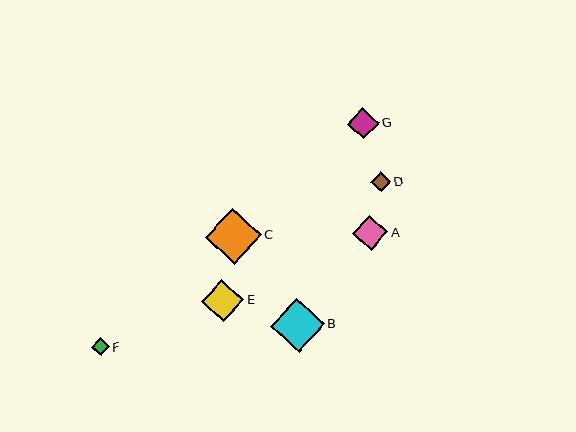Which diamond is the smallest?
Diamond F is the smallest with a size of approximately 18 pixels.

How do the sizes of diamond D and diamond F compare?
Diamond D and diamond F are approximately the same size.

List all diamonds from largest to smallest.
From largest to smallest: C, B, E, A, G, D, F.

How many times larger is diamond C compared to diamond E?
Diamond C is approximately 1.3 times the size of diamond E.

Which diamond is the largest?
Diamond C is the largest with a size of approximately 56 pixels.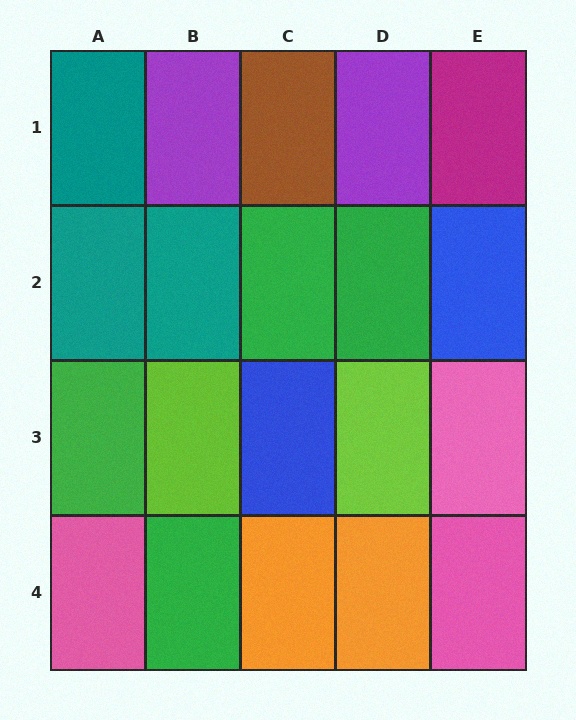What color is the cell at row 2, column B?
Teal.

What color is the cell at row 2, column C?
Green.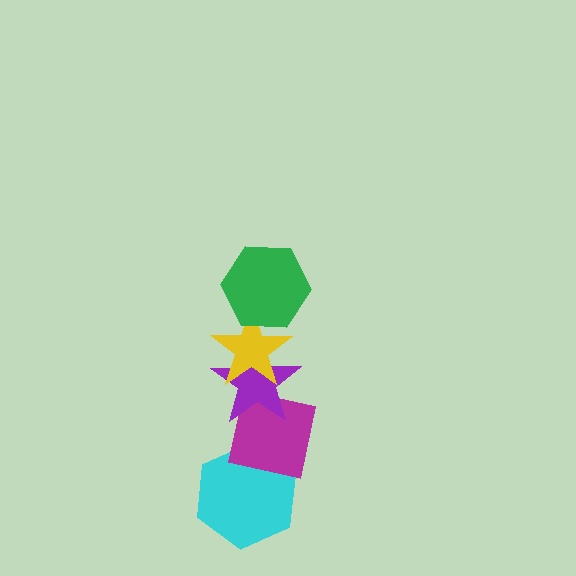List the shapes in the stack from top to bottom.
From top to bottom: the green hexagon, the yellow star, the purple star, the magenta square, the cyan hexagon.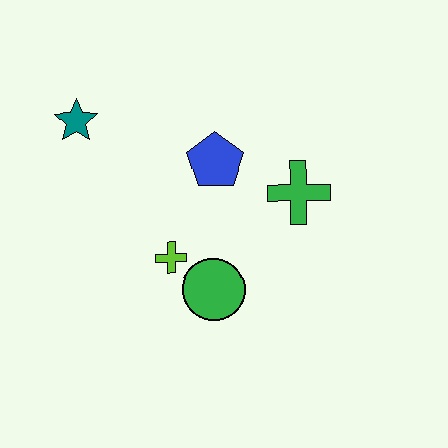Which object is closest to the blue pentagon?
The green cross is closest to the blue pentagon.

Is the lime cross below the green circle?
No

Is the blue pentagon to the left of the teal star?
No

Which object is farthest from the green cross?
The teal star is farthest from the green cross.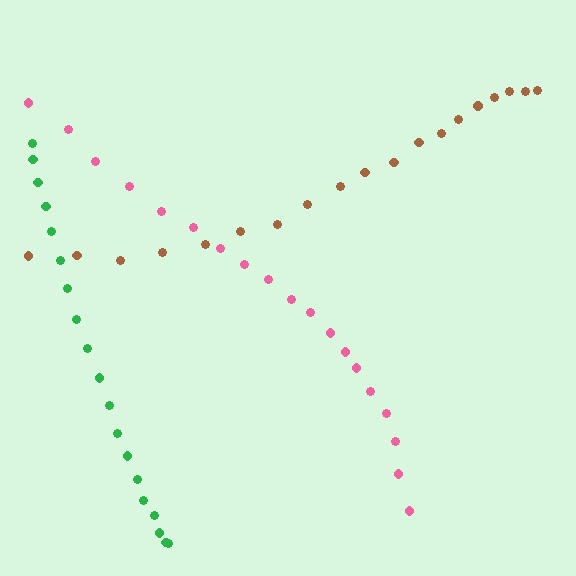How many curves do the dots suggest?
There are 3 distinct paths.